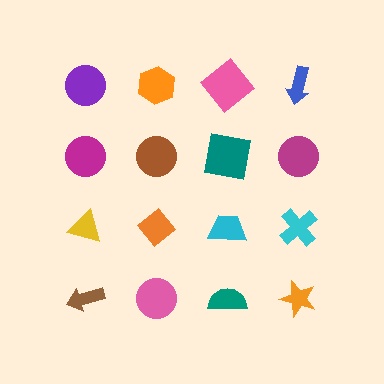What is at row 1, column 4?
A blue arrow.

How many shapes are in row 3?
4 shapes.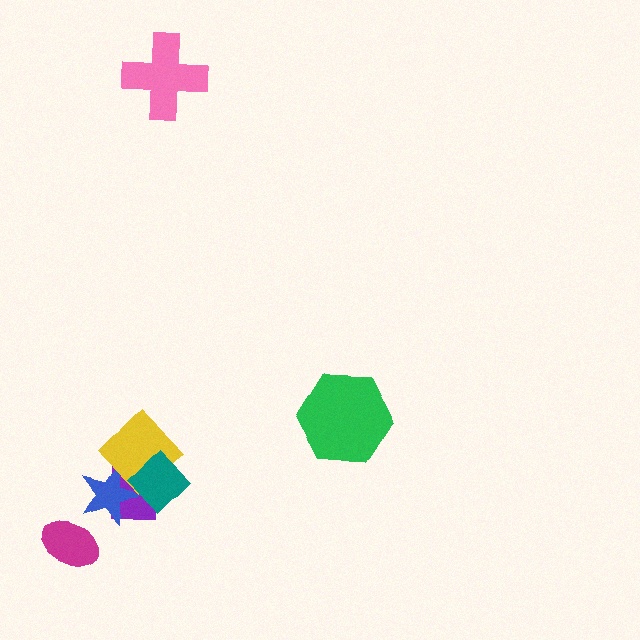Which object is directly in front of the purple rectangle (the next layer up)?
The blue star is directly in front of the purple rectangle.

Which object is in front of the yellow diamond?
The teal diamond is in front of the yellow diamond.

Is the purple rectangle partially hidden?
Yes, it is partially covered by another shape.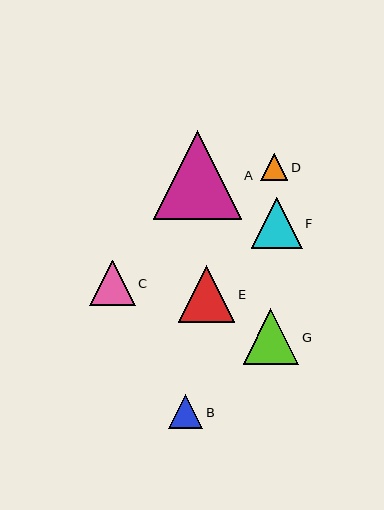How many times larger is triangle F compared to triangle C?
Triangle F is approximately 1.1 times the size of triangle C.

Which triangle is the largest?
Triangle A is the largest with a size of approximately 88 pixels.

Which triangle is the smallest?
Triangle D is the smallest with a size of approximately 27 pixels.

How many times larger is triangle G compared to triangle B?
Triangle G is approximately 1.6 times the size of triangle B.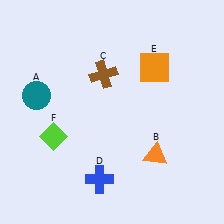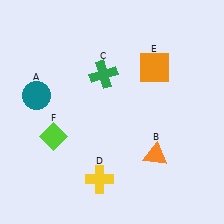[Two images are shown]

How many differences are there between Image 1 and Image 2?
There are 2 differences between the two images.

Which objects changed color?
C changed from brown to green. D changed from blue to yellow.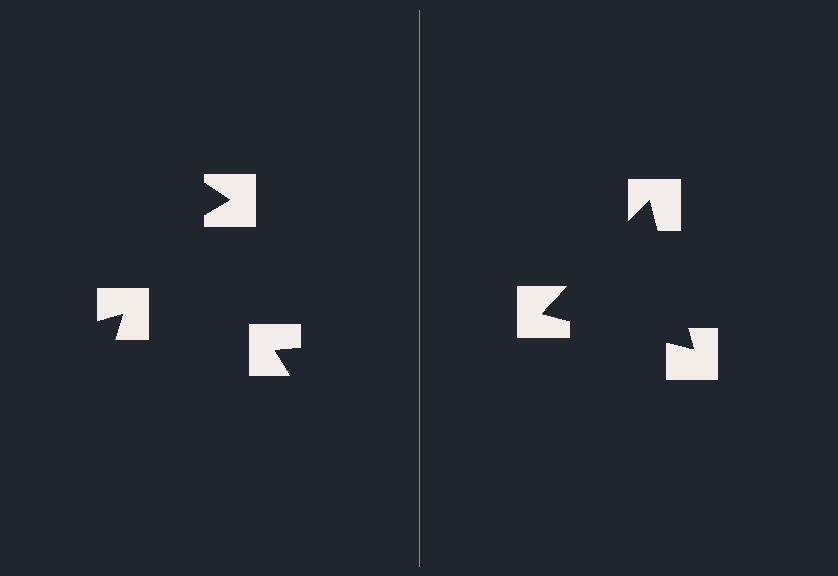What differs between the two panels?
The notched squares are positioned identically on both sides; only the wedge orientations differ. On the right they align to a triangle; on the left they are misaligned.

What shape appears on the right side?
An illusory triangle.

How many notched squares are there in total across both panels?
6 — 3 on each side.